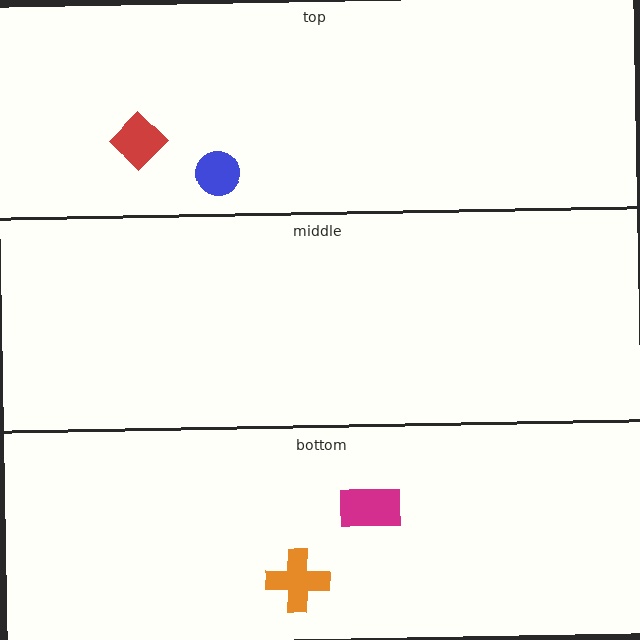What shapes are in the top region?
The red diamond, the blue circle.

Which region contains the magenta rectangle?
The bottom region.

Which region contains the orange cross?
The bottom region.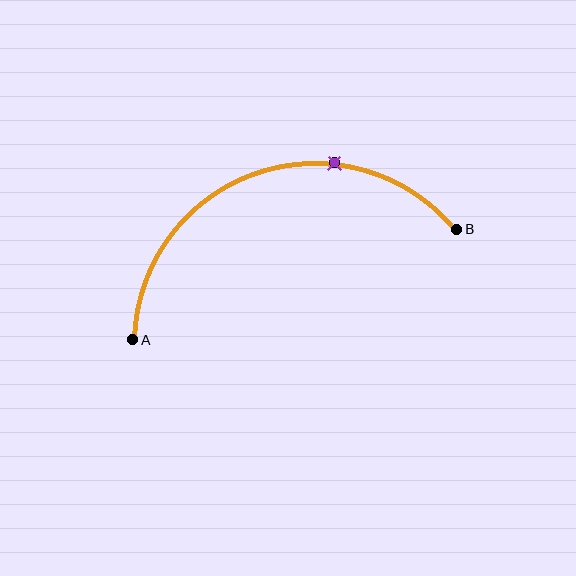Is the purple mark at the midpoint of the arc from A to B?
No. The purple mark lies on the arc but is closer to endpoint B. The arc midpoint would be at the point on the curve equidistant along the arc from both A and B.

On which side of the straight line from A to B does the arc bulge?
The arc bulges above the straight line connecting A and B.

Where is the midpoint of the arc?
The arc midpoint is the point on the curve farthest from the straight line joining A and B. It sits above that line.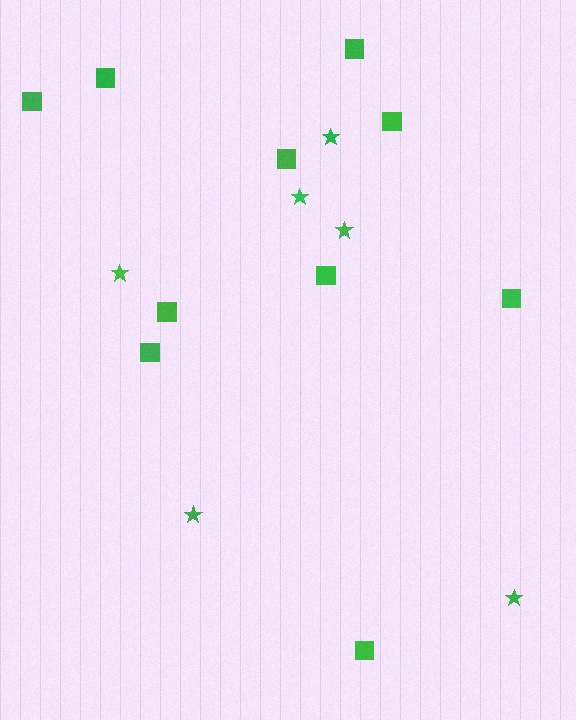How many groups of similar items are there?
There are 2 groups: one group of squares (10) and one group of stars (6).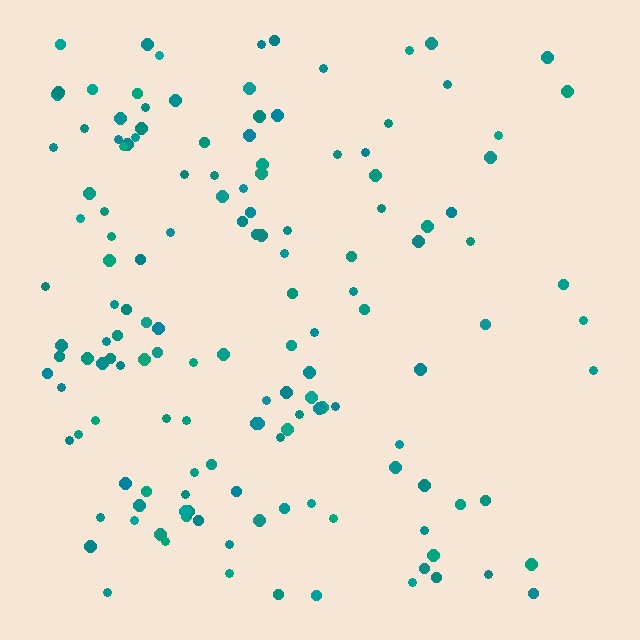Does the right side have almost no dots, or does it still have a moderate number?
Still a moderate number, just noticeably fewer than the left.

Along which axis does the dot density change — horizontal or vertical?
Horizontal.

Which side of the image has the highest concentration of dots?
The left.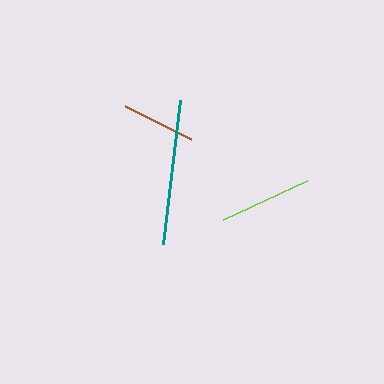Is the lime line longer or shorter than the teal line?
The teal line is longer than the lime line.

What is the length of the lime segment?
The lime segment is approximately 93 pixels long.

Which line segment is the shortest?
The brown line is the shortest at approximately 74 pixels.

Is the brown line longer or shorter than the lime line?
The lime line is longer than the brown line.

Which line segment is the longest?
The teal line is the longest at approximately 146 pixels.